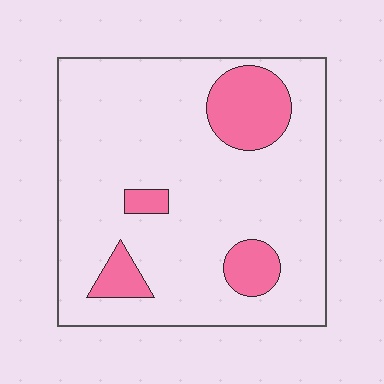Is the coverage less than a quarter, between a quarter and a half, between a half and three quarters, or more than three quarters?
Less than a quarter.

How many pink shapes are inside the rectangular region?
4.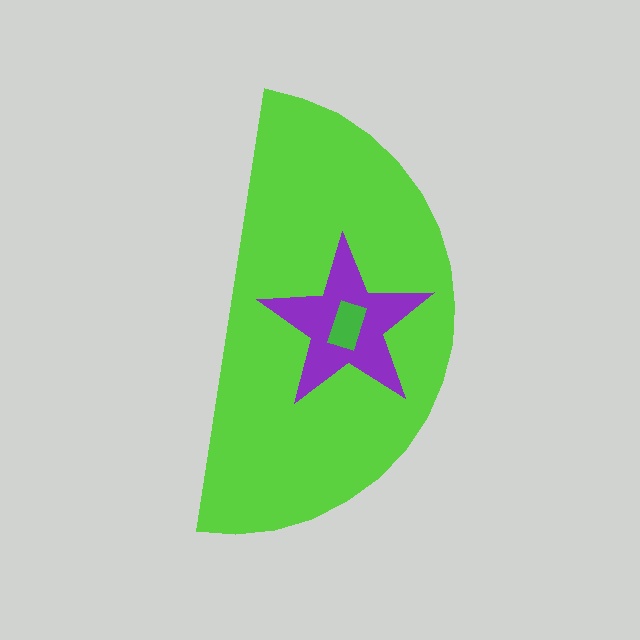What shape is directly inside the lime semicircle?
The purple star.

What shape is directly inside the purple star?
The green rectangle.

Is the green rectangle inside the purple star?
Yes.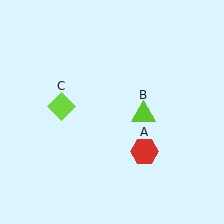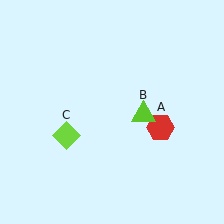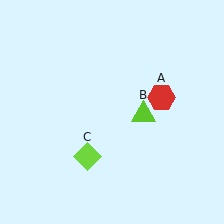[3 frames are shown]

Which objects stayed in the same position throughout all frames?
Lime triangle (object B) remained stationary.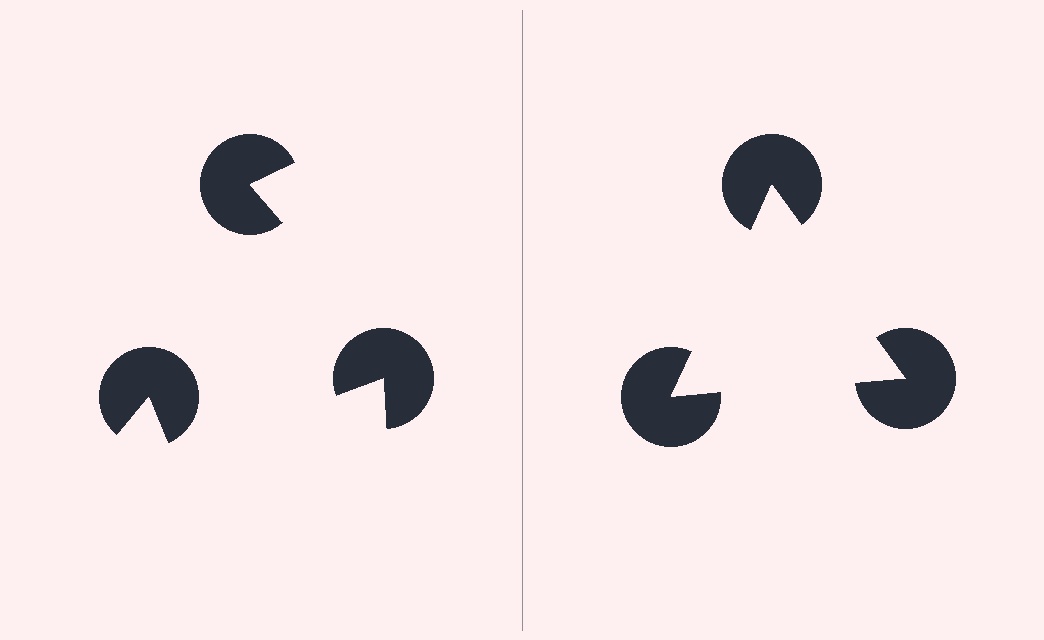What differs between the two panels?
The pac-man discs are positioned identically on both sides; only the wedge orientations differ. On the right they align to a triangle; on the left they are misaligned.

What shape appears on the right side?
An illusory triangle.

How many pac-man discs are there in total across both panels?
6 — 3 on each side.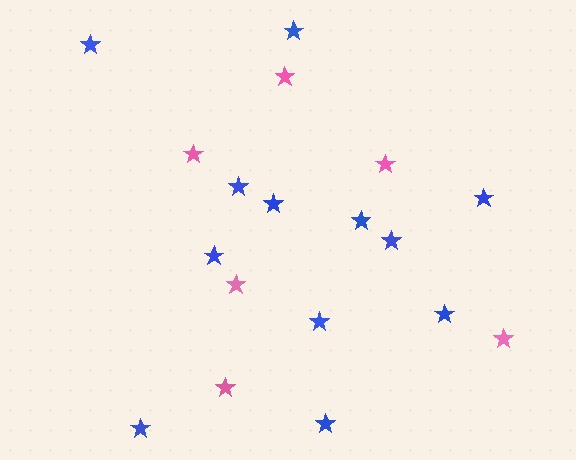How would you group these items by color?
There are 2 groups: one group of pink stars (6) and one group of blue stars (12).